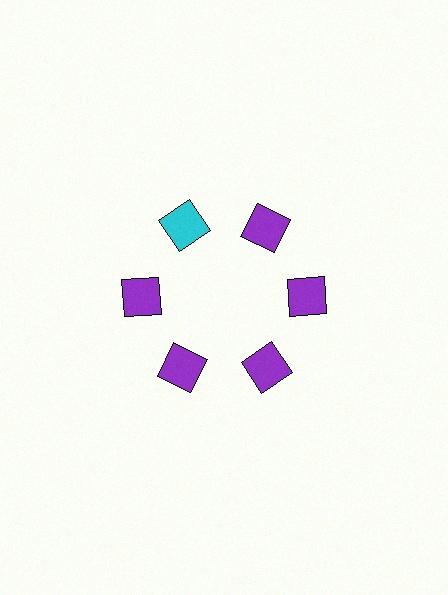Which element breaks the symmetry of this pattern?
The cyan square at roughly the 11 o'clock position breaks the symmetry. All other shapes are purple squares.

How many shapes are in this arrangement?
There are 6 shapes arranged in a ring pattern.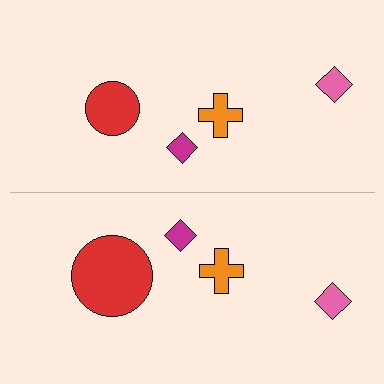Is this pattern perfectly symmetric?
No, the pattern is not perfectly symmetric. The red circle on the bottom side has a different size than its mirror counterpart.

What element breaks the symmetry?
The red circle on the bottom side has a different size than its mirror counterpart.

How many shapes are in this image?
There are 8 shapes in this image.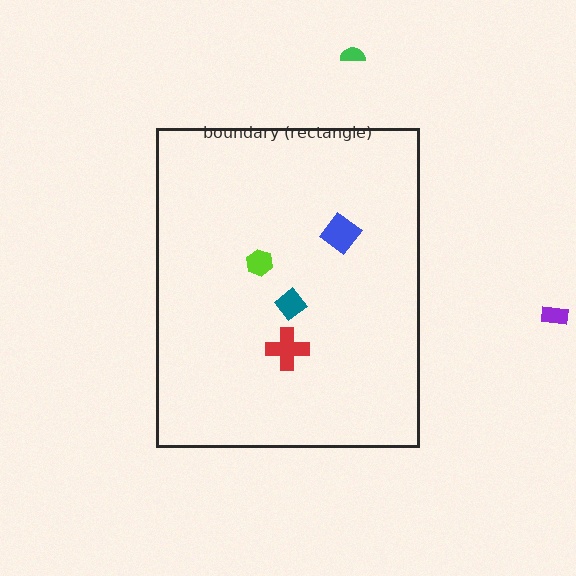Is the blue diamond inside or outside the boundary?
Inside.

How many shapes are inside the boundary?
4 inside, 2 outside.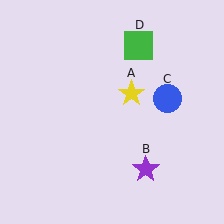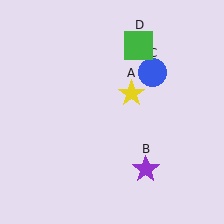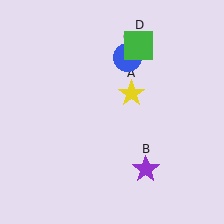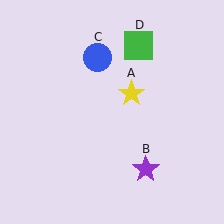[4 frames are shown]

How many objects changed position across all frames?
1 object changed position: blue circle (object C).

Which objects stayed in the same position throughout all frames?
Yellow star (object A) and purple star (object B) and green square (object D) remained stationary.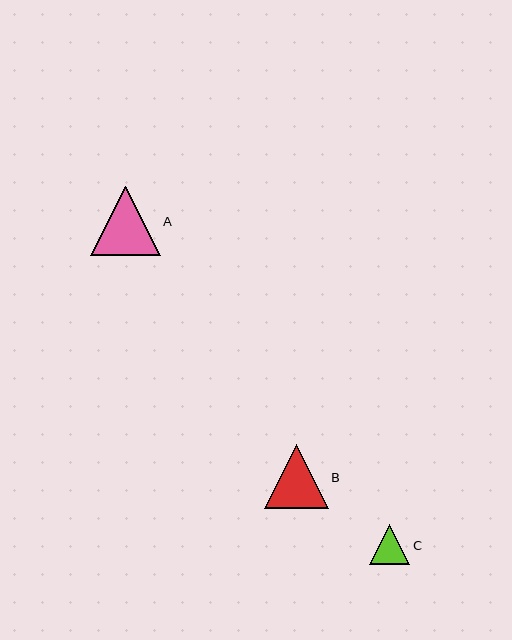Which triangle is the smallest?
Triangle C is the smallest with a size of approximately 41 pixels.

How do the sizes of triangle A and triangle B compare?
Triangle A and triangle B are approximately the same size.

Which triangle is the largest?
Triangle A is the largest with a size of approximately 69 pixels.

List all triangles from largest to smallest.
From largest to smallest: A, B, C.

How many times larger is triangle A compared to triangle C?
Triangle A is approximately 1.7 times the size of triangle C.